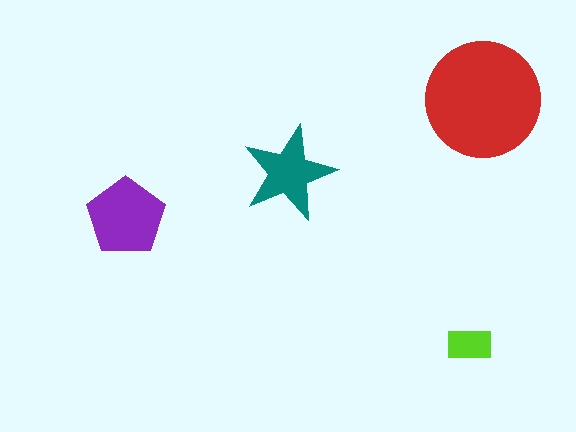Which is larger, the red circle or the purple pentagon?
The red circle.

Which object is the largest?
The red circle.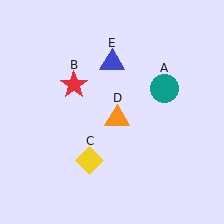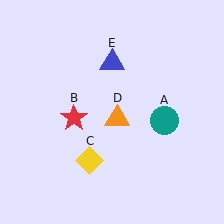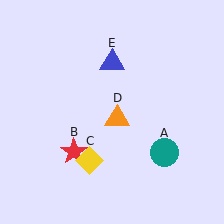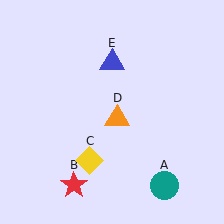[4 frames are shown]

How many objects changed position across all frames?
2 objects changed position: teal circle (object A), red star (object B).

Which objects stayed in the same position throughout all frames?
Yellow diamond (object C) and orange triangle (object D) and blue triangle (object E) remained stationary.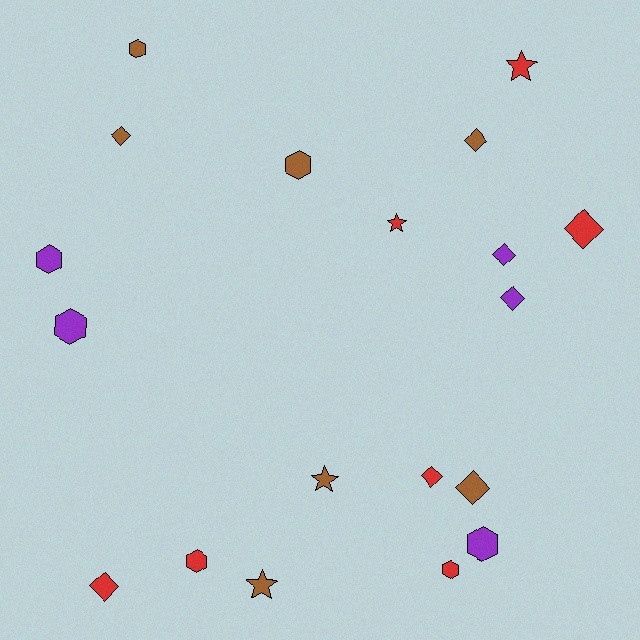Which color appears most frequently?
Red, with 7 objects.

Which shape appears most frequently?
Diamond, with 8 objects.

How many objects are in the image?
There are 19 objects.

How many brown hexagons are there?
There are 2 brown hexagons.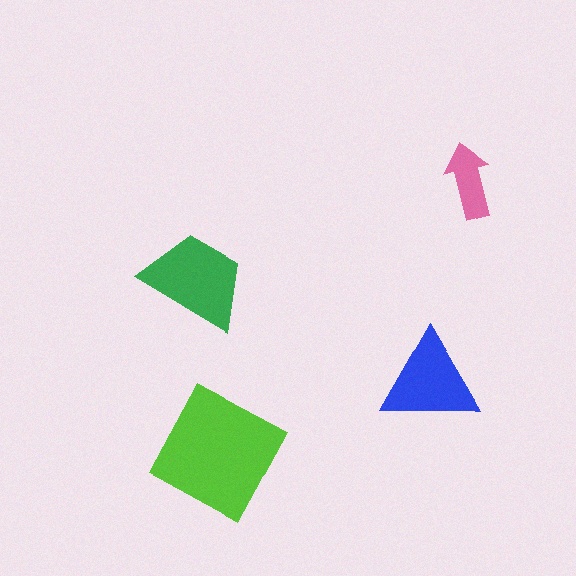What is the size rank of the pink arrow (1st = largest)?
4th.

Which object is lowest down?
The lime square is bottommost.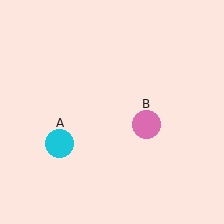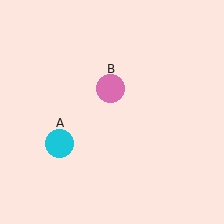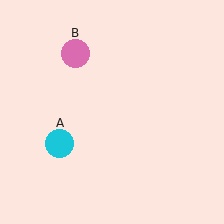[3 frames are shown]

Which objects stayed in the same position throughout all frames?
Cyan circle (object A) remained stationary.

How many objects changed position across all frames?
1 object changed position: pink circle (object B).